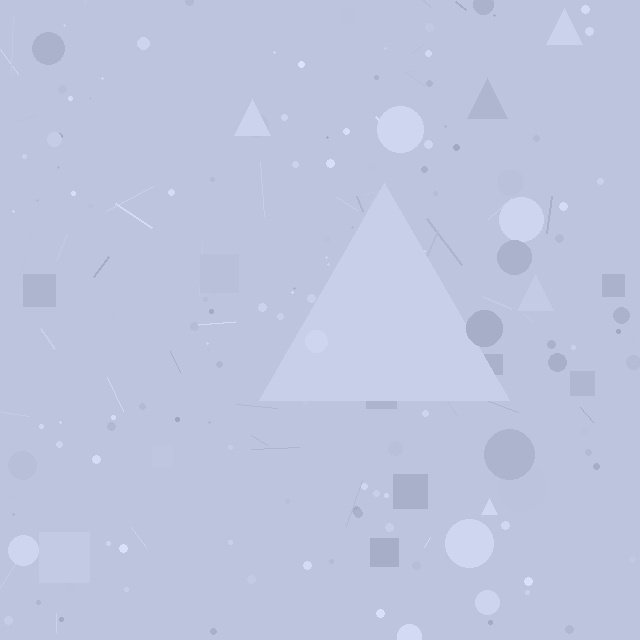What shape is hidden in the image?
A triangle is hidden in the image.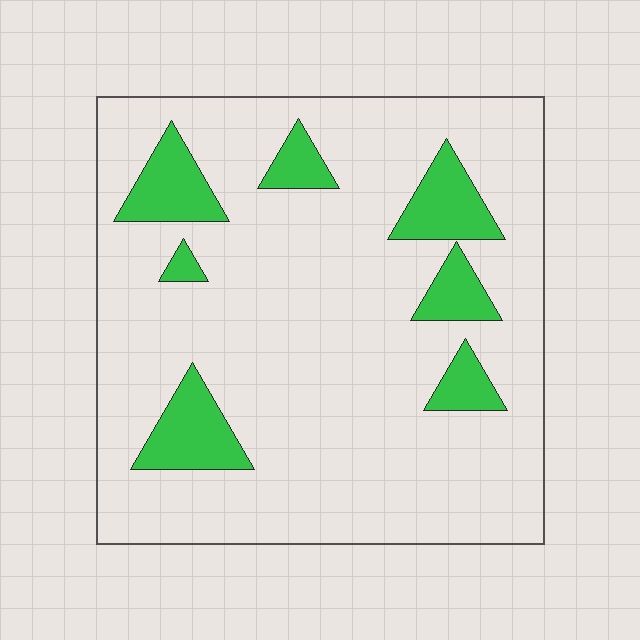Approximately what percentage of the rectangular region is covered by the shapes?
Approximately 15%.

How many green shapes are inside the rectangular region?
7.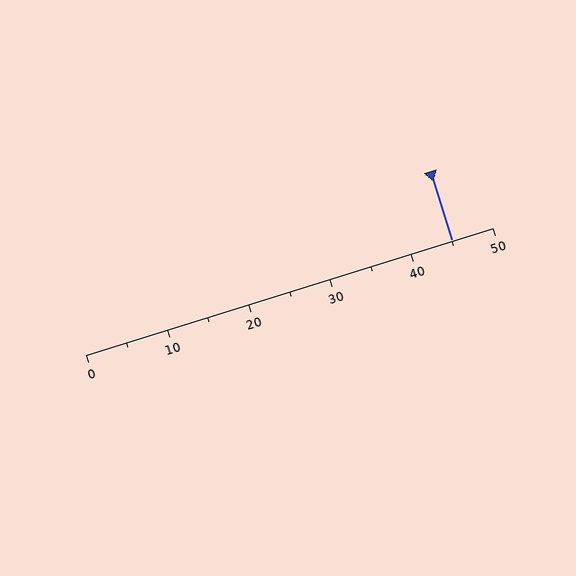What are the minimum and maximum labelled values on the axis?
The axis runs from 0 to 50.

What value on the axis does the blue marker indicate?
The marker indicates approximately 45.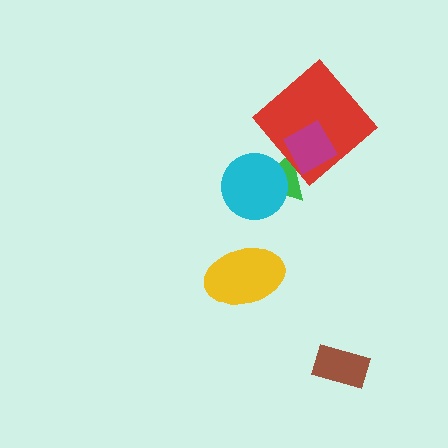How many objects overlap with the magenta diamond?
2 objects overlap with the magenta diamond.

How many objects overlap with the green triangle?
3 objects overlap with the green triangle.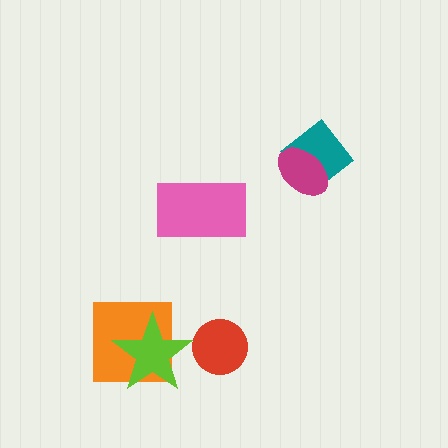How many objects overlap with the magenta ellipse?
1 object overlaps with the magenta ellipse.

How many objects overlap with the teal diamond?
1 object overlaps with the teal diamond.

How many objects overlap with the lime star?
1 object overlaps with the lime star.